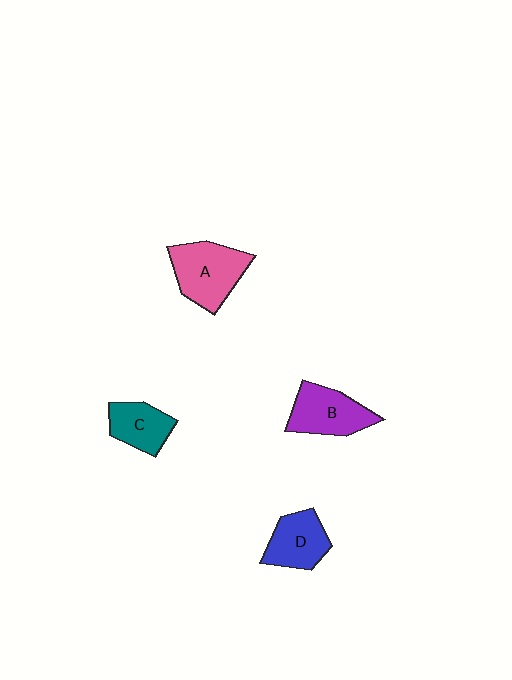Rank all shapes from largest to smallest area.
From largest to smallest: A (pink), B (purple), D (blue), C (teal).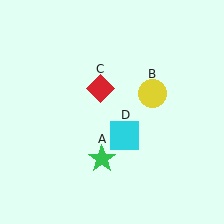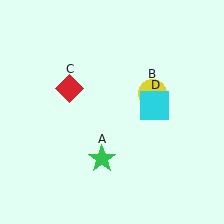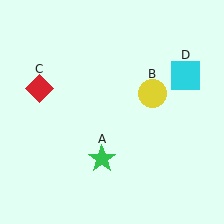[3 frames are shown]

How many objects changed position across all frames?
2 objects changed position: red diamond (object C), cyan square (object D).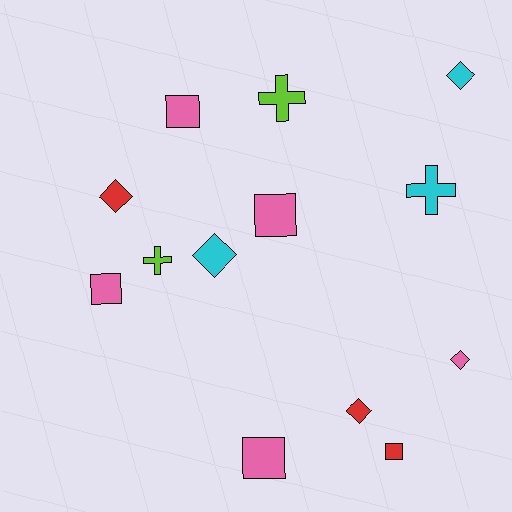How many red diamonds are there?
There are 2 red diamonds.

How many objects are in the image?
There are 13 objects.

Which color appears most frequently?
Pink, with 5 objects.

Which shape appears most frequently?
Diamond, with 5 objects.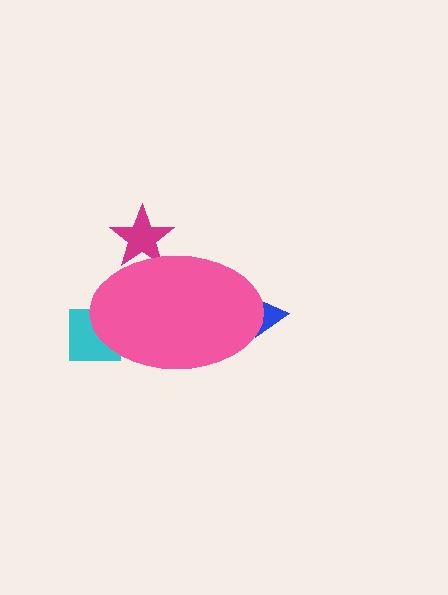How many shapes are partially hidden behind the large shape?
3 shapes are partially hidden.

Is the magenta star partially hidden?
Yes, the magenta star is partially hidden behind the pink ellipse.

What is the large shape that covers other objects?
A pink ellipse.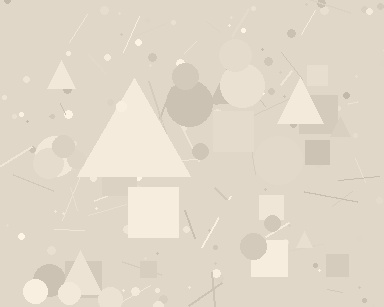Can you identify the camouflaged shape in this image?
The camouflaged shape is a triangle.